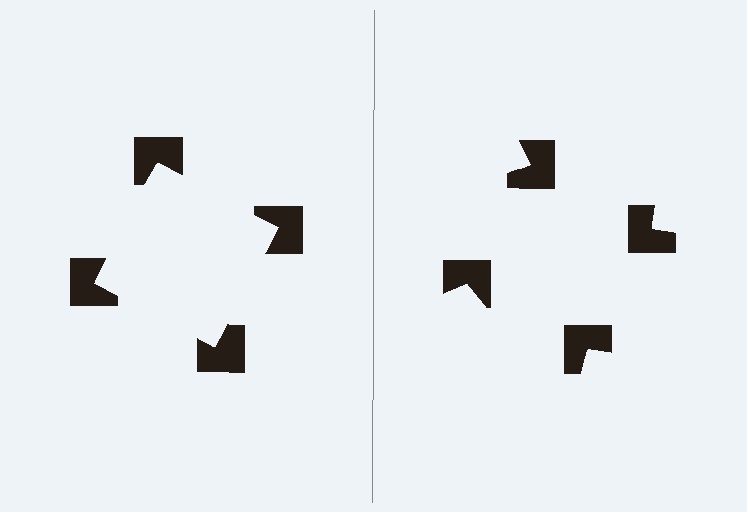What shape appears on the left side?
An illusory square.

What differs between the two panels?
The notched squares are positioned identically on both sides; only the wedge orientations differ. On the left they align to a square; on the right they are misaligned.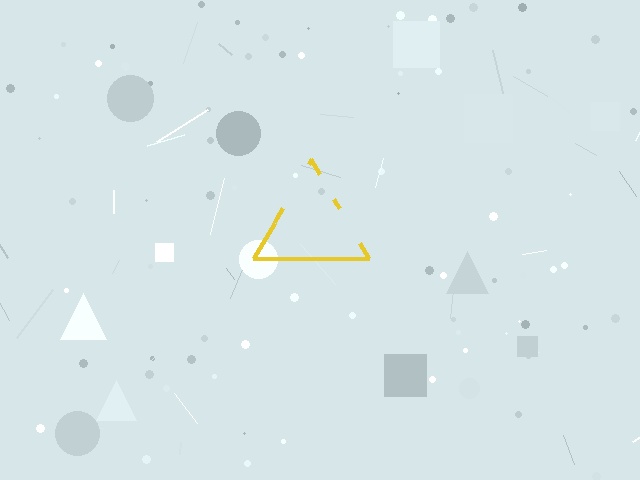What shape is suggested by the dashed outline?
The dashed outline suggests a triangle.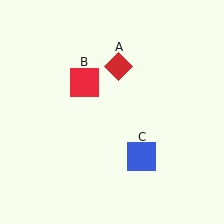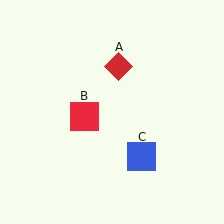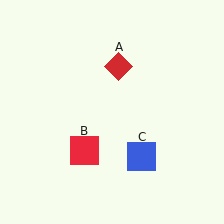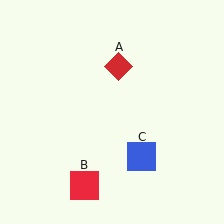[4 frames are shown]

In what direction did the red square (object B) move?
The red square (object B) moved down.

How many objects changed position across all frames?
1 object changed position: red square (object B).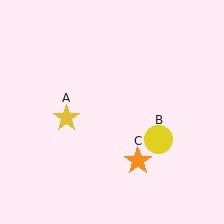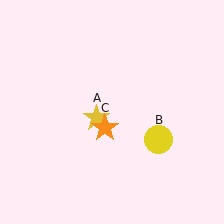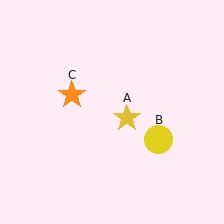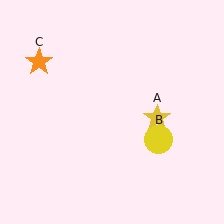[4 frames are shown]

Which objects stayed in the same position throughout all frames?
Yellow circle (object B) remained stationary.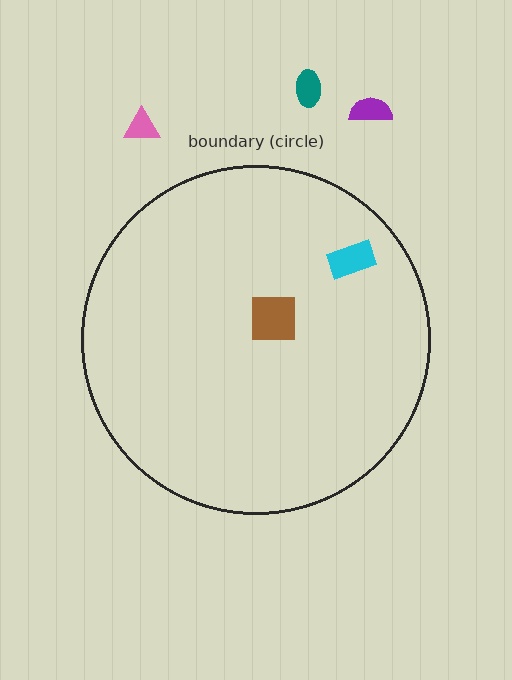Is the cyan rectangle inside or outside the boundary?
Inside.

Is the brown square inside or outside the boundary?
Inside.